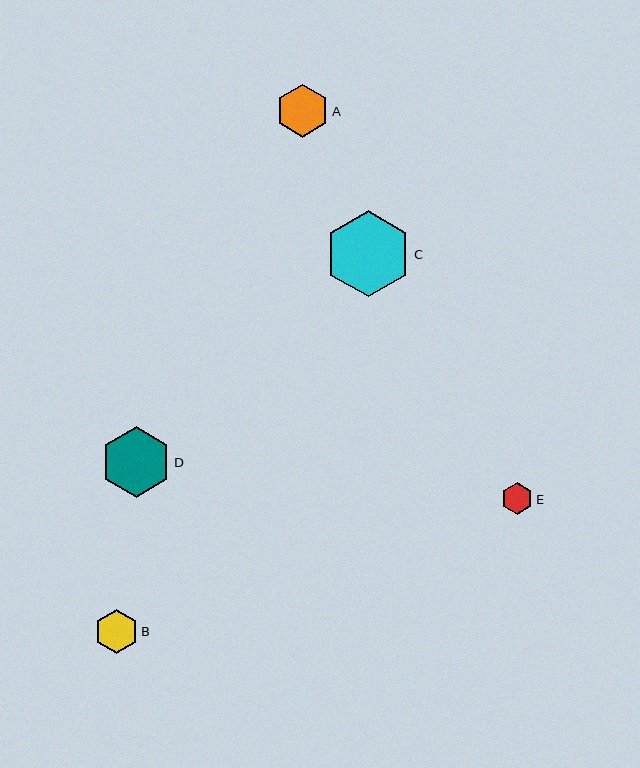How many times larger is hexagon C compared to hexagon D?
Hexagon C is approximately 1.2 times the size of hexagon D.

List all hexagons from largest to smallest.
From largest to smallest: C, D, A, B, E.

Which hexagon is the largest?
Hexagon C is the largest with a size of approximately 86 pixels.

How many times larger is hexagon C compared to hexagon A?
Hexagon C is approximately 1.6 times the size of hexagon A.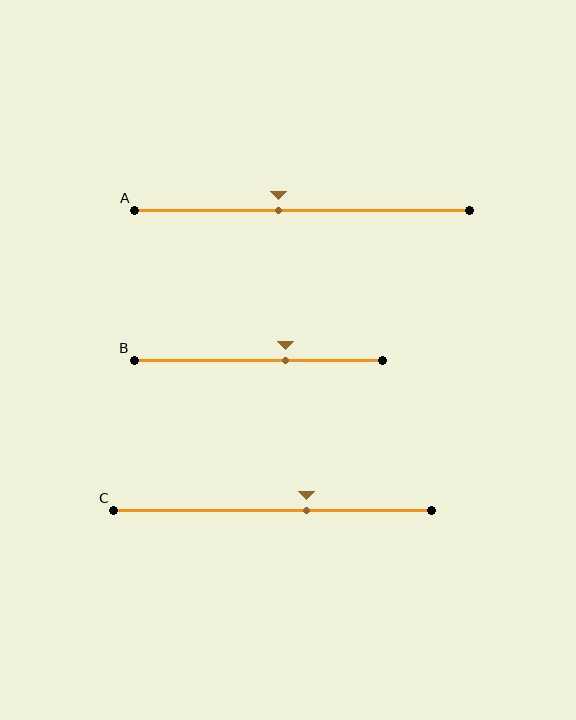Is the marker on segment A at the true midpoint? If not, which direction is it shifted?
No, the marker on segment A is shifted to the left by about 7% of the segment length.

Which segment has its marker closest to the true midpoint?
Segment A has its marker closest to the true midpoint.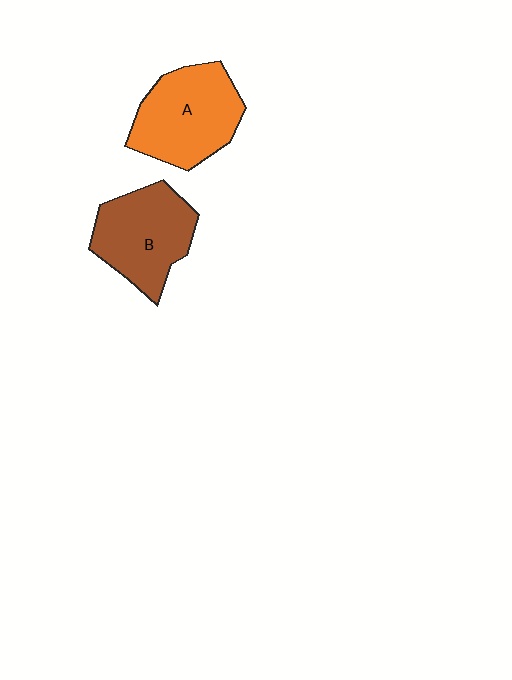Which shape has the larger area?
Shape A (orange).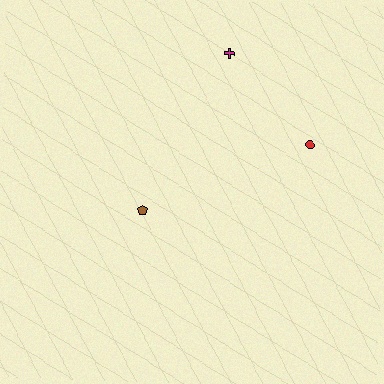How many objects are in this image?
There are 3 objects.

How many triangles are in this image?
There are no triangles.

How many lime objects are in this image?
There are no lime objects.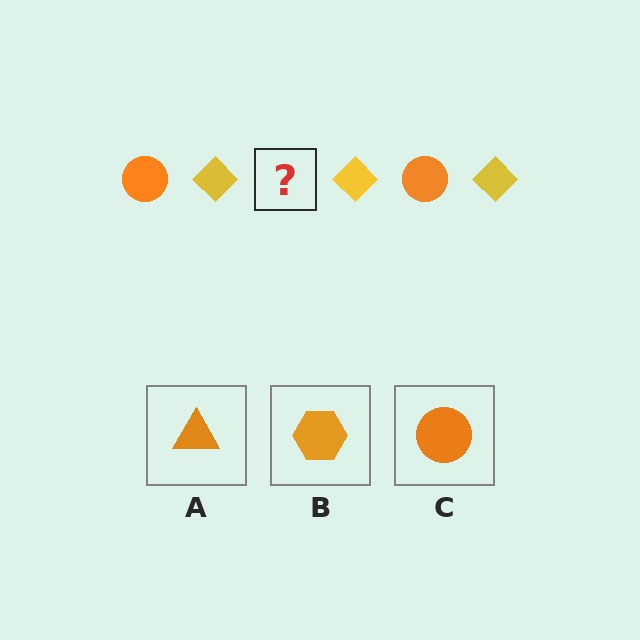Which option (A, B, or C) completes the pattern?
C.